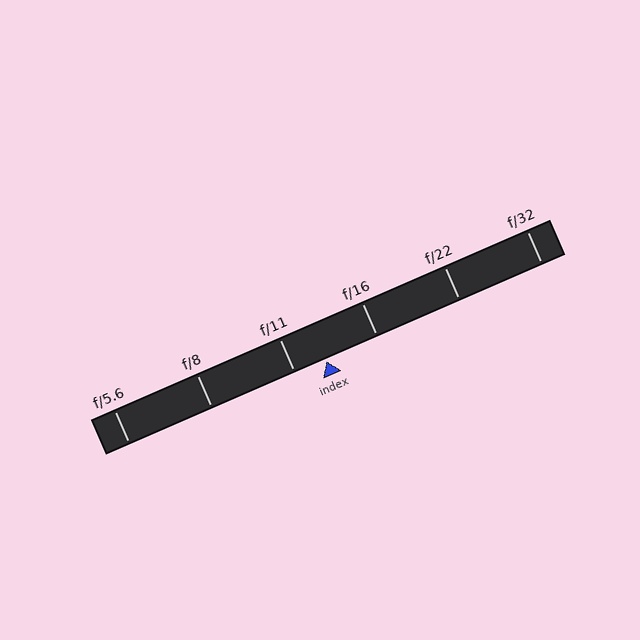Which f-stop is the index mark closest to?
The index mark is closest to f/11.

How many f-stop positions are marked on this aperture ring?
There are 6 f-stop positions marked.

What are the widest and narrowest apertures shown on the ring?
The widest aperture shown is f/5.6 and the narrowest is f/32.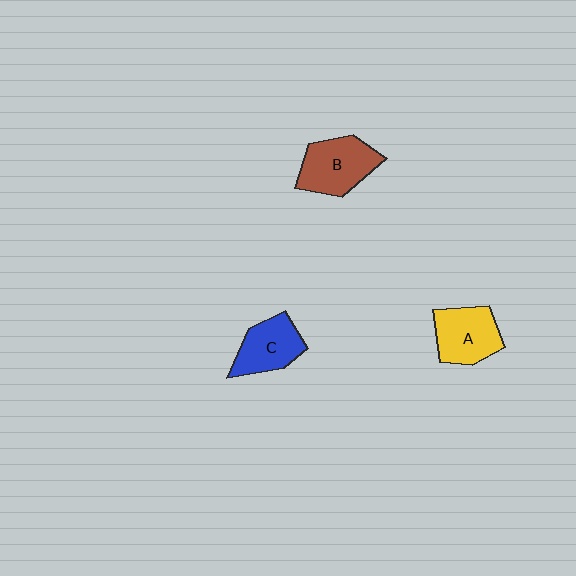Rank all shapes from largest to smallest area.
From largest to smallest: B (brown), A (yellow), C (blue).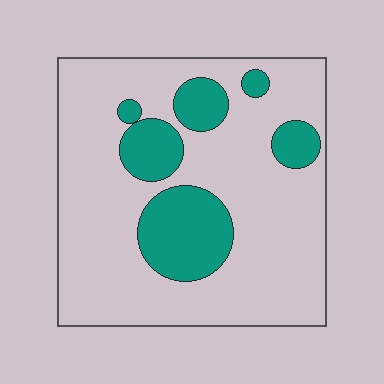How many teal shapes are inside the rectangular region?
6.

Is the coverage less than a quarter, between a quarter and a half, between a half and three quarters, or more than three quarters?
Less than a quarter.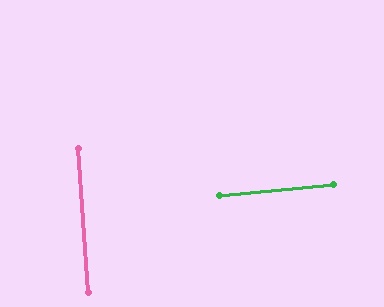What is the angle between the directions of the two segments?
Approximately 88 degrees.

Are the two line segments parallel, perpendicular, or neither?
Perpendicular — they meet at approximately 88°.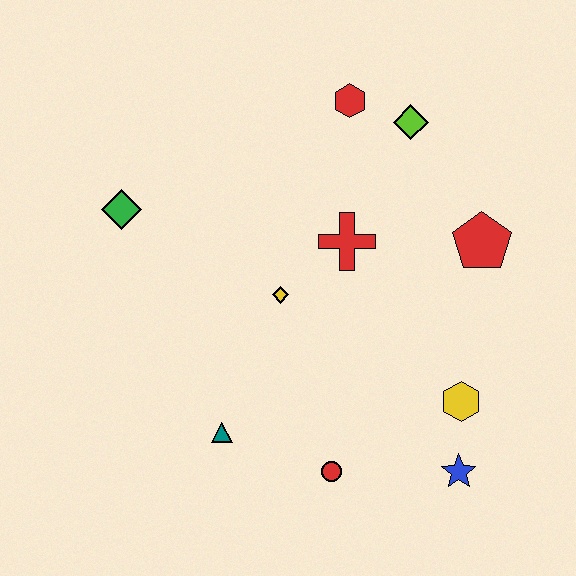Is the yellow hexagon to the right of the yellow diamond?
Yes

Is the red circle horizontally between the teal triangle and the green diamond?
No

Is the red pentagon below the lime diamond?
Yes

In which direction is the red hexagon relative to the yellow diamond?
The red hexagon is above the yellow diamond.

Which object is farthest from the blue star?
The green diamond is farthest from the blue star.